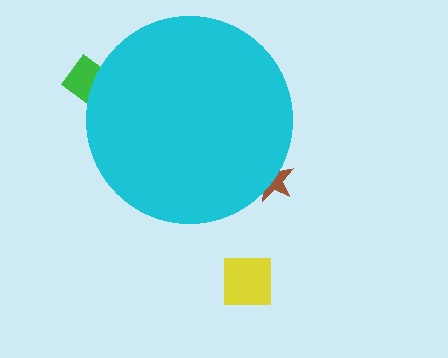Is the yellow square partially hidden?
No, the yellow square is fully visible.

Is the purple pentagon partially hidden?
Yes, the purple pentagon is partially hidden behind the cyan circle.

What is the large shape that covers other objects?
A cyan circle.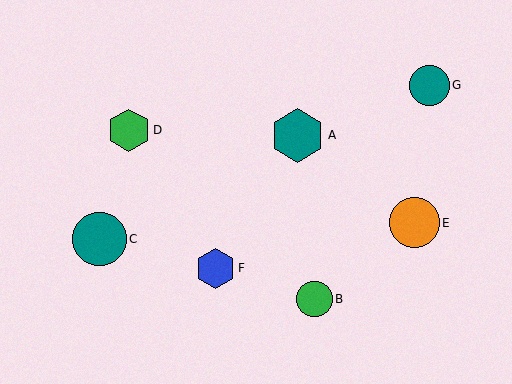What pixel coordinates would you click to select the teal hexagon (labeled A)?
Click at (298, 135) to select the teal hexagon A.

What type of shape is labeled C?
Shape C is a teal circle.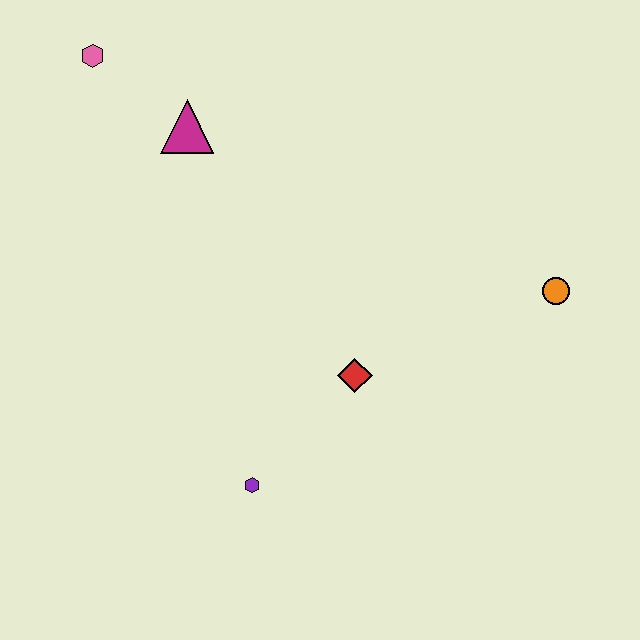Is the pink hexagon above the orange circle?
Yes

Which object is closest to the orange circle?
The red diamond is closest to the orange circle.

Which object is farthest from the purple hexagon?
The pink hexagon is farthest from the purple hexagon.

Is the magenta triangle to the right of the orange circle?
No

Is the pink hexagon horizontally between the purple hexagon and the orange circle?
No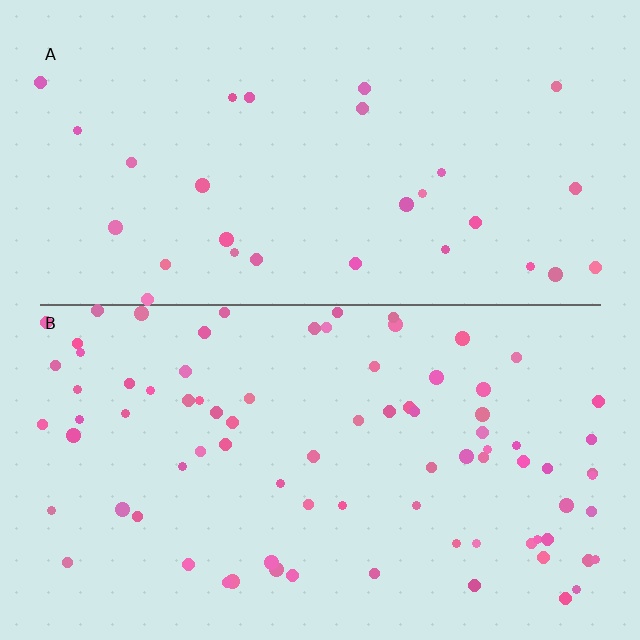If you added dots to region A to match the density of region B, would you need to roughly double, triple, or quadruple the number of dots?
Approximately triple.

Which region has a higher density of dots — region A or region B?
B (the bottom).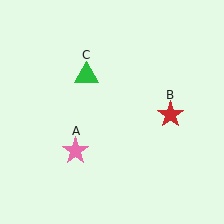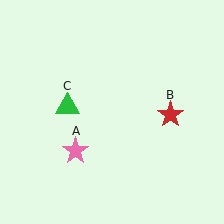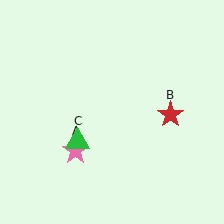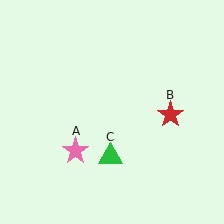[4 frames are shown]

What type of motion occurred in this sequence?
The green triangle (object C) rotated counterclockwise around the center of the scene.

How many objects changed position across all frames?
1 object changed position: green triangle (object C).